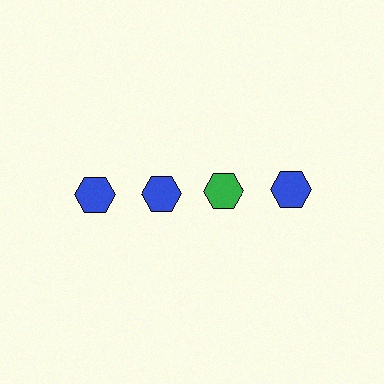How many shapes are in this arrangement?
There are 4 shapes arranged in a grid pattern.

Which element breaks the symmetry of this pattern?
The green hexagon in the top row, center column breaks the symmetry. All other shapes are blue hexagons.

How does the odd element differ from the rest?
It has a different color: green instead of blue.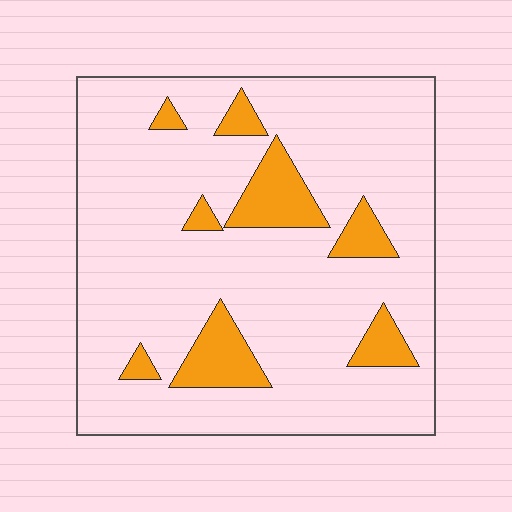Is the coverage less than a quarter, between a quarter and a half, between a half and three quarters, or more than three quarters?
Less than a quarter.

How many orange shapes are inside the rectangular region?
8.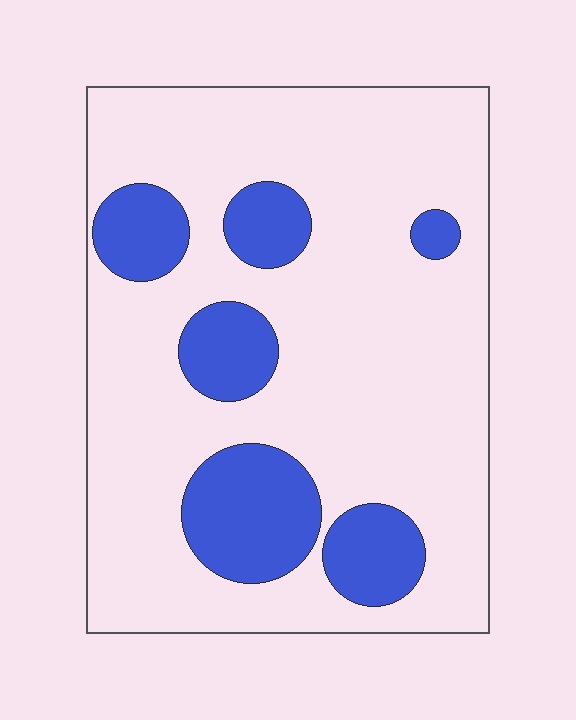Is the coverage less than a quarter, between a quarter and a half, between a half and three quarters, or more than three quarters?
Less than a quarter.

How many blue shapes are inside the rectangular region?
6.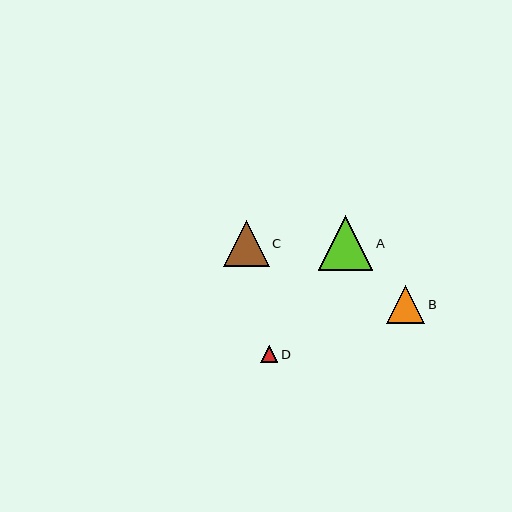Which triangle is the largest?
Triangle A is the largest with a size of approximately 54 pixels.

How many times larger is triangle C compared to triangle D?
Triangle C is approximately 2.7 times the size of triangle D.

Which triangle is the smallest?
Triangle D is the smallest with a size of approximately 17 pixels.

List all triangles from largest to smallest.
From largest to smallest: A, C, B, D.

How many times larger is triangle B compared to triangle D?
Triangle B is approximately 2.2 times the size of triangle D.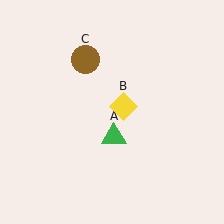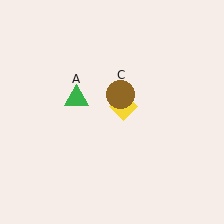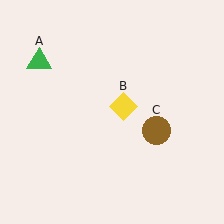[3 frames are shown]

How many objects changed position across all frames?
2 objects changed position: green triangle (object A), brown circle (object C).